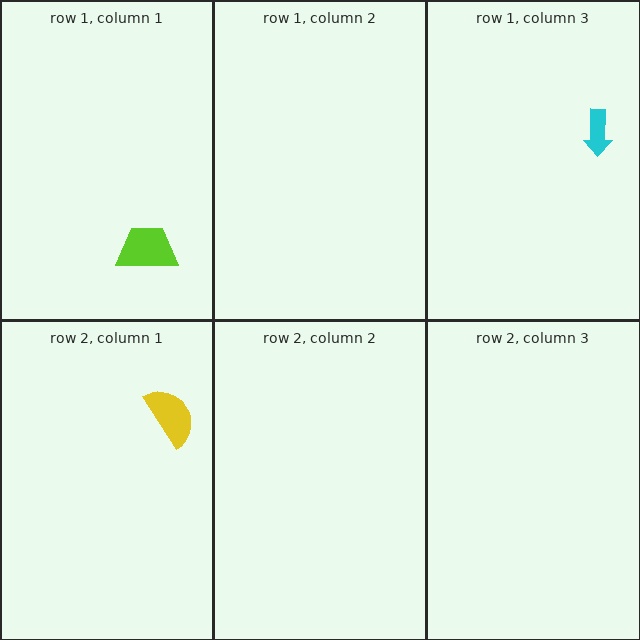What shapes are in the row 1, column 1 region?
The lime trapezoid.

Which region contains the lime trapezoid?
The row 1, column 1 region.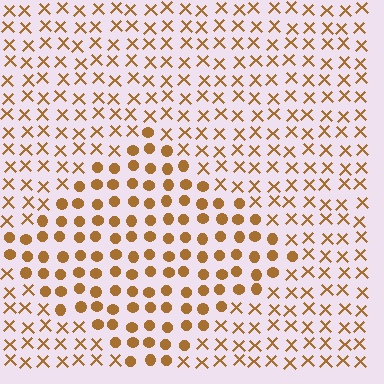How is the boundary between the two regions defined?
The boundary is defined by a change in element shape: circles inside vs. X marks outside. All elements share the same color and spacing.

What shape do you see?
I see a diamond.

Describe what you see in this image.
The image is filled with small brown elements arranged in a uniform grid. A diamond-shaped region contains circles, while the surrounding area contains X marks. The boundary is defined purely by the change in element shape.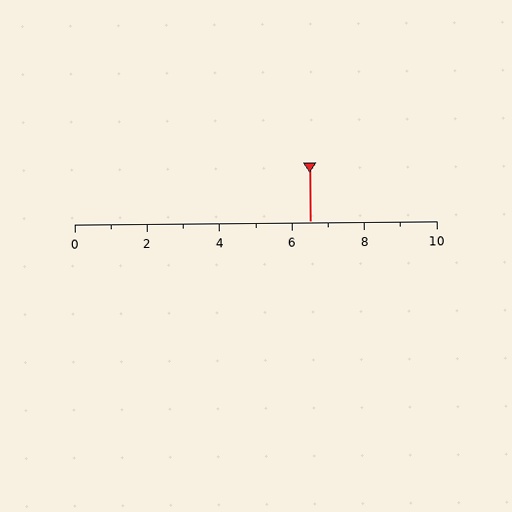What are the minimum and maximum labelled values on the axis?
The axis runs from 0 to 10.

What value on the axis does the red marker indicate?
The marker indicates approximately 6.5.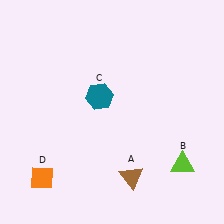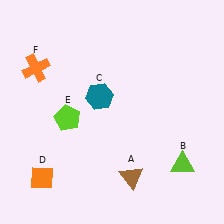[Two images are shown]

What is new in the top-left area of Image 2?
An orange cross (F) was added in the top-left area of Image 2.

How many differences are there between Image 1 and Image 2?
There are 2 differences between the two images.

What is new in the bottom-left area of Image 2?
A lime pentagon (E) was added in the bottom-left area of Image 2.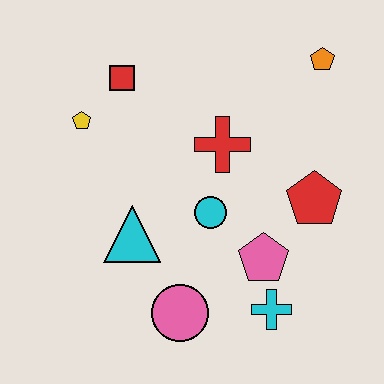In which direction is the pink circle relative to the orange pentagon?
The pink circle is below the orange pentagon.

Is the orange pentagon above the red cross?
Yes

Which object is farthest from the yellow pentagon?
The cyan cross is farthest from the yellow pentagon.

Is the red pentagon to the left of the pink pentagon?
No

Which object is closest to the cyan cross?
The pink pentagon is closest to the cyan cross.